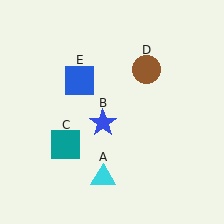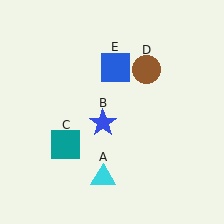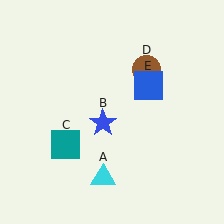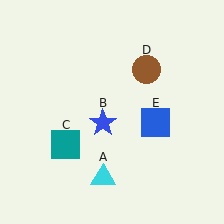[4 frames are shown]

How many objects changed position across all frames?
1 object changed position: blue square (object E).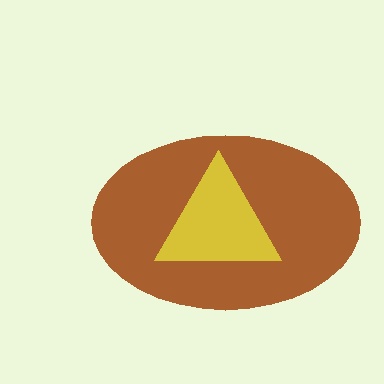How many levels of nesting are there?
2.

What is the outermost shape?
The brown ellipse.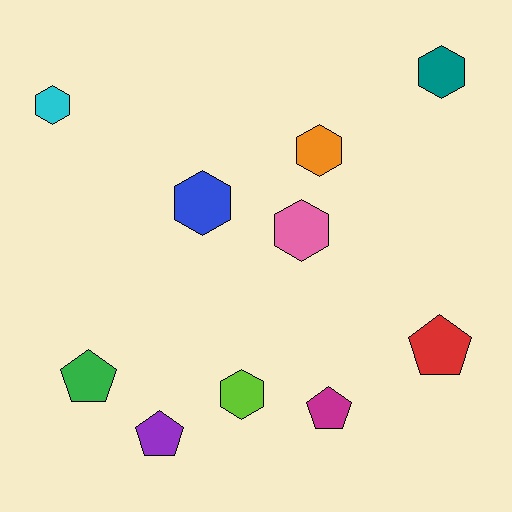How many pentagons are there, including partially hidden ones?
There are 4 pentagons.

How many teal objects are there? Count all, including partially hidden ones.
There is 1 teal object.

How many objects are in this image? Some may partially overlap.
There are 10 objects.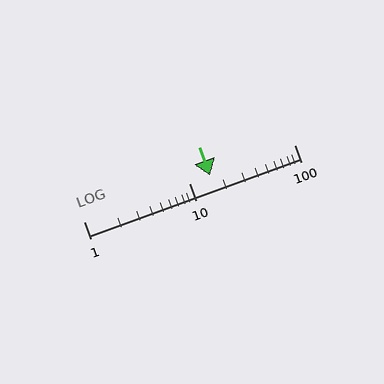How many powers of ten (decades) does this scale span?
The scale spans 2 decades, from 1 to 100.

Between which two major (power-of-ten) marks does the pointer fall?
The pointer is between 10 and 100.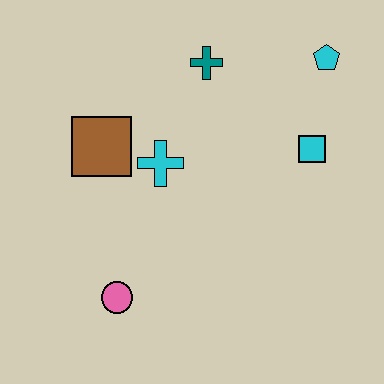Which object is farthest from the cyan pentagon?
The pink circle is farthest from the cyan pentagon.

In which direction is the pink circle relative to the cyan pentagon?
The pink circle is below the cyan pentagon.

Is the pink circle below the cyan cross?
Yes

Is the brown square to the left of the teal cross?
Yes